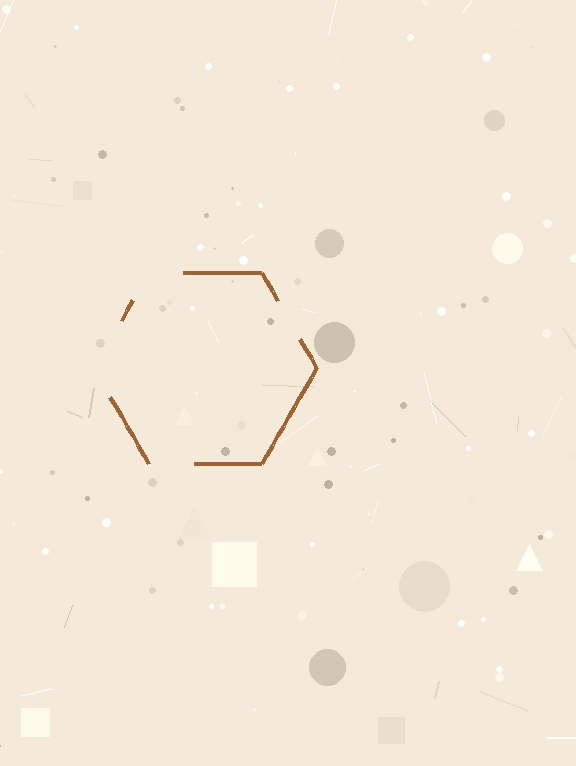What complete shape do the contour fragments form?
The contour fragments form a hexagon.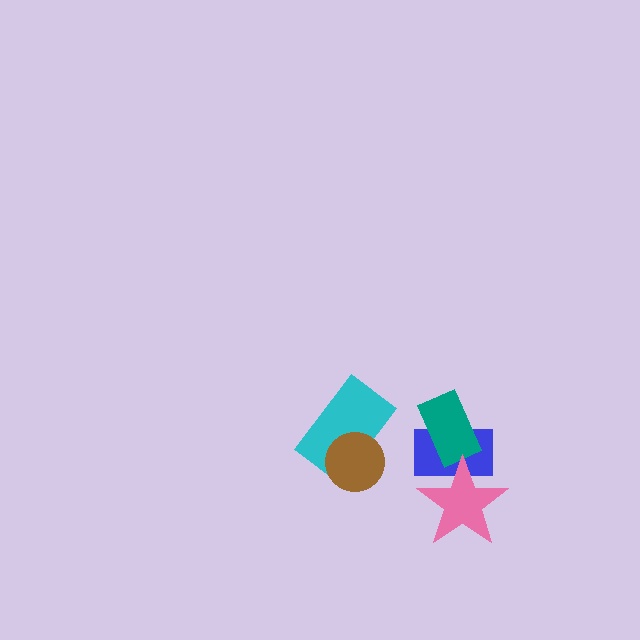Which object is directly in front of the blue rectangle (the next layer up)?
The teal rectangle is directly in front of the blue rectangle.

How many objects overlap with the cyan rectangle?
1 object overlaps with the cyan rectangle.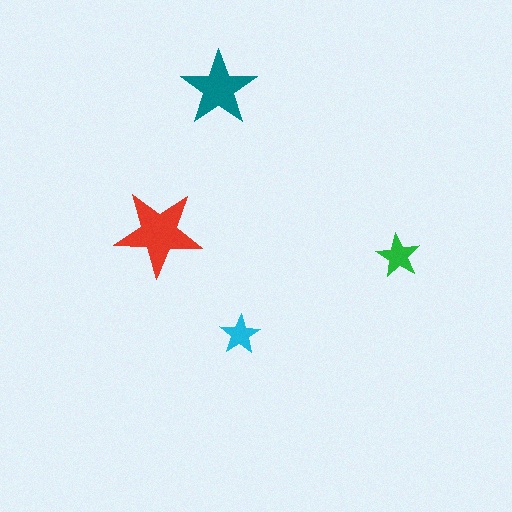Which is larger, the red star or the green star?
The red one.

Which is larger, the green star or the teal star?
The teal one.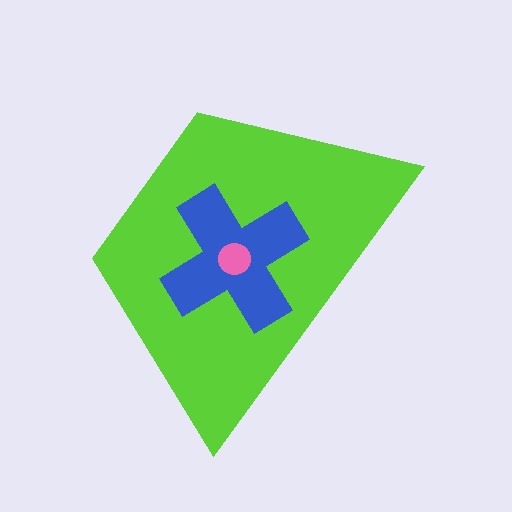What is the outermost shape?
The lime trapezoid.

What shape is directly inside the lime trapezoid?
The blue cross.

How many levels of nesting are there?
3.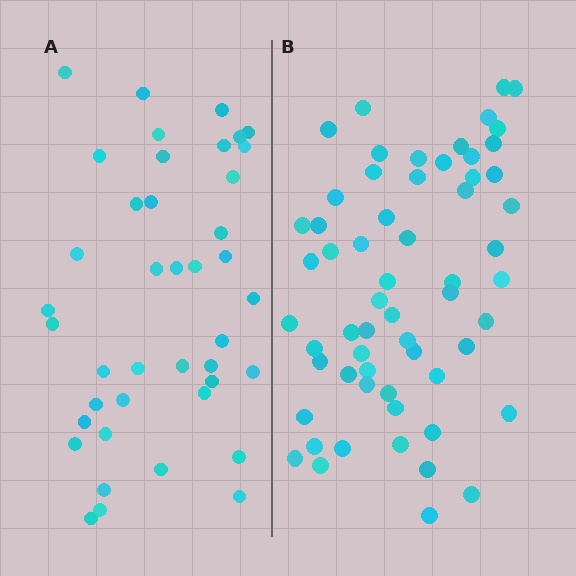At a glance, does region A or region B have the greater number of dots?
Region B (the right region) has more dots.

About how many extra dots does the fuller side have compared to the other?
Region B has approximately 20 more dots than region A.